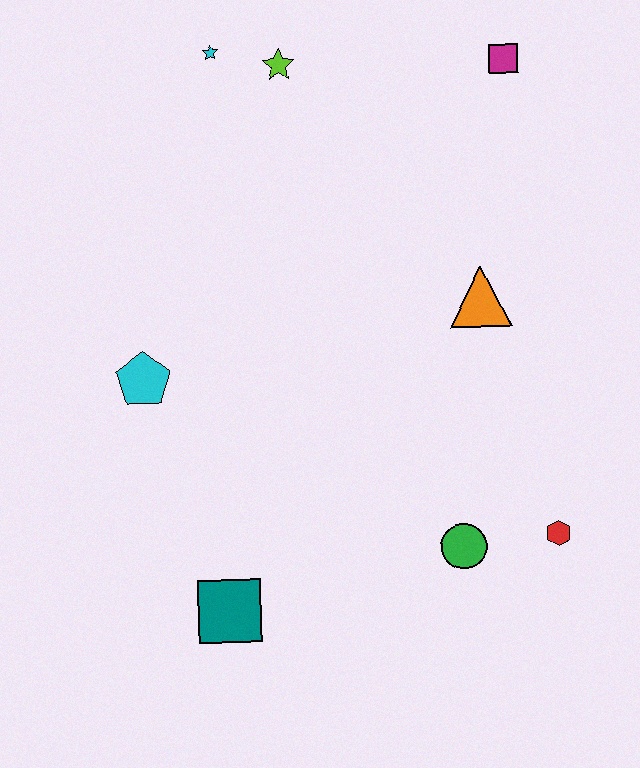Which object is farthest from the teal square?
The magenta square is farthest from the teal square.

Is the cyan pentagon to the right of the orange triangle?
No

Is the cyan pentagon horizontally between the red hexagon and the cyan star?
No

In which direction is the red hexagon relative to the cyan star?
The red hexagon is below the cyan star.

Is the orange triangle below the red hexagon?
No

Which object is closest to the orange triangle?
The magenta square is closest to the orange triangle.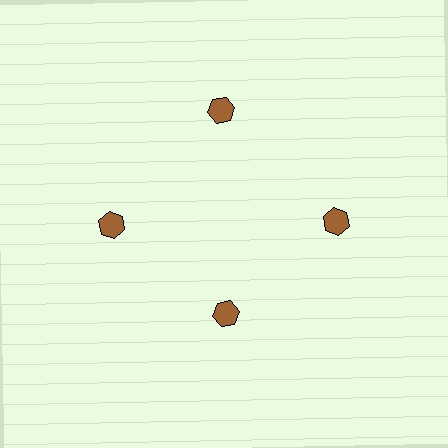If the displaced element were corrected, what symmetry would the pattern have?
It would have 4-fold rotational symmetry — the pattern would map onto itself every 90 degrees.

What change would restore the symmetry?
The symmetry would be restored by moving it outward, back onto the ring so that all 4 hexagons sit at equal angles and equal distance from the center.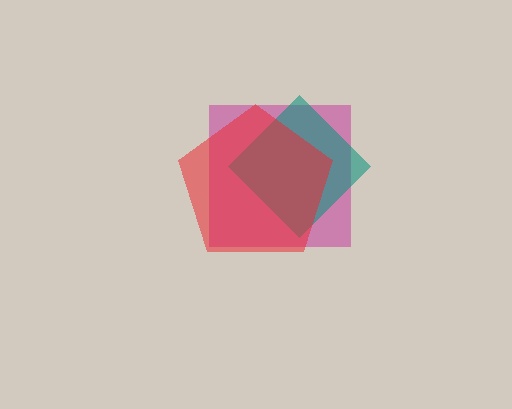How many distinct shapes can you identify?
There are 3 distinct shapes: a magenta square, a teal diamond, a red pentagon.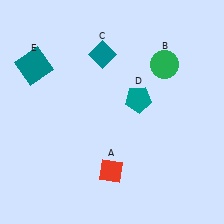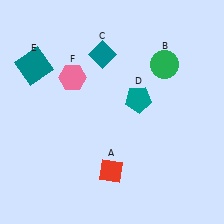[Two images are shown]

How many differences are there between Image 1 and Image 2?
There is 1 difference between the two images.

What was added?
A pink hexagon (F) was added in Image 2.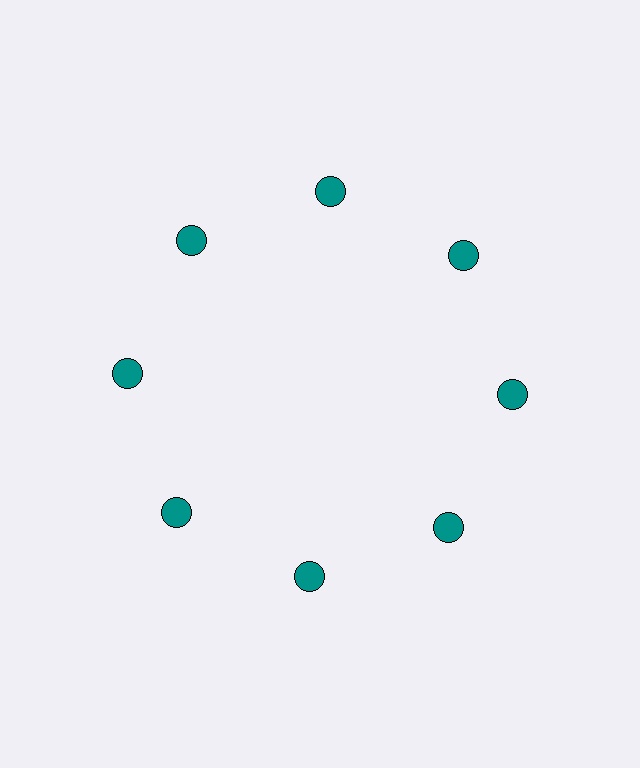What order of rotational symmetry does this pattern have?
This pattern has 8-fold rotational symmetry.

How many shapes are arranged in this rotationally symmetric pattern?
There are 8 shapes, arranged in 8 groups of 1.